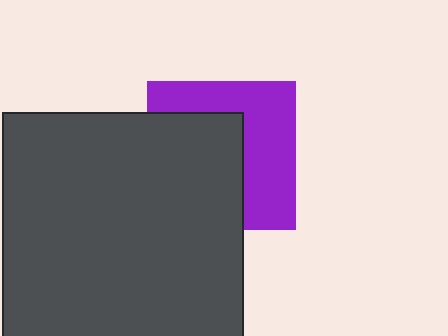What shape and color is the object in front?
The object in front is a dark gray square.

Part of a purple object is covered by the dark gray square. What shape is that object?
It is a square.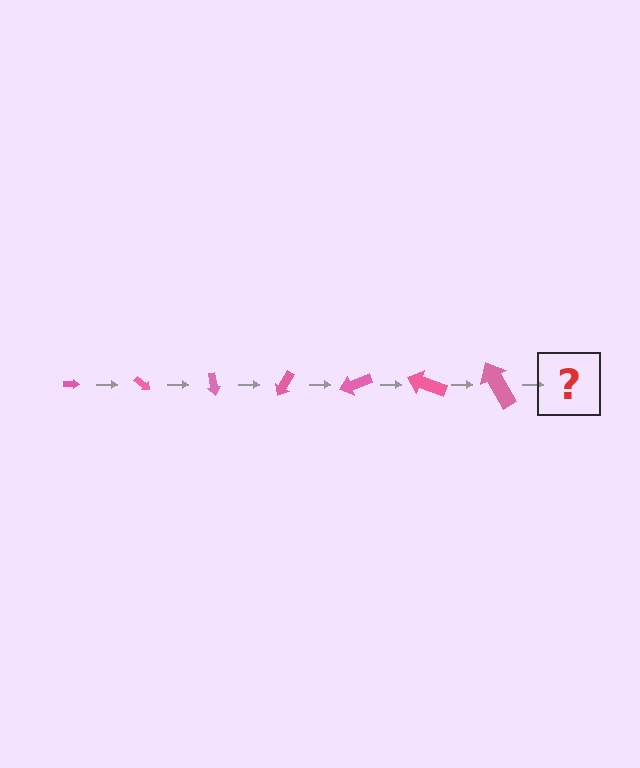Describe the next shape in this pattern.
It should be an arrow, larger than the previous one and rotated 280 degrees from the start.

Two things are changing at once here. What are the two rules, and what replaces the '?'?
The two rules are that the arrow grows larger each step and it rotates 40 degrees each step. The '?' should be an arrow, larger than the previous one and rotated 280 degrees from the start.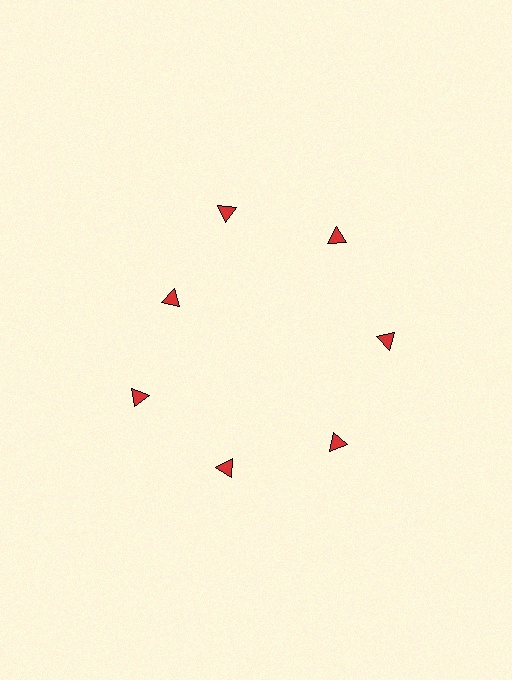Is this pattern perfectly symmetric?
No. The 7 red triangles are arranged in a ring, but one element near the 10 o'clock position is pulled inward toward the center, breaking the 7-fold rotational symmetry.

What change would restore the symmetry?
The symmetry would be restored by moving it outward, back onto the ring so that all 7 triangles sit at equal angles and equal distance from the center.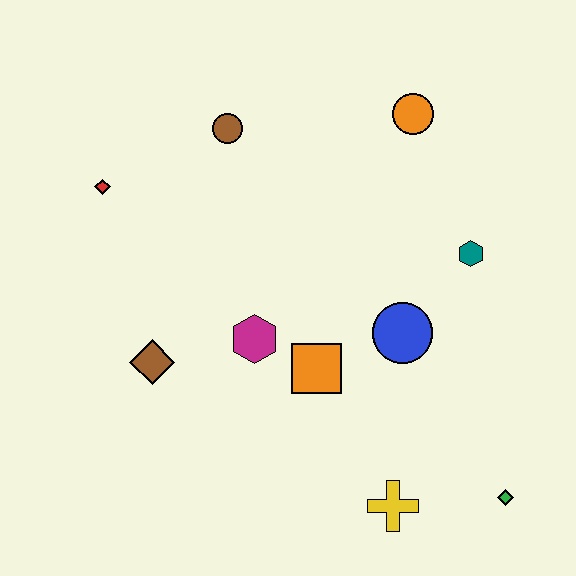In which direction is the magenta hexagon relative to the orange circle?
The magenta hexagon is below the orange circle.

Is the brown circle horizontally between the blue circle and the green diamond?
No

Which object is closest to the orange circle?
The teal hexagon is closest to the orange circle.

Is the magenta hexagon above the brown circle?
No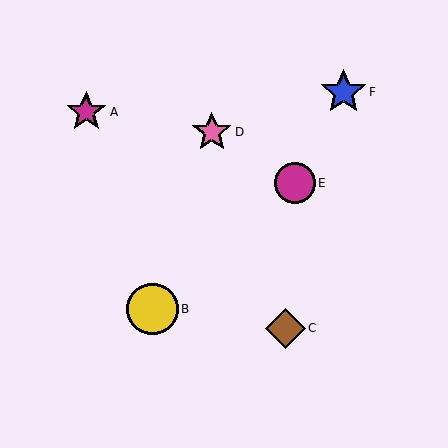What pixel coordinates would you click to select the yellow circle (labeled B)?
Click at (152, 309) to select the yellow circle B.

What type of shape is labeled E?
Shape E is a magenta circle.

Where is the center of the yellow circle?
The center of the yellow circle is at (152, 309).